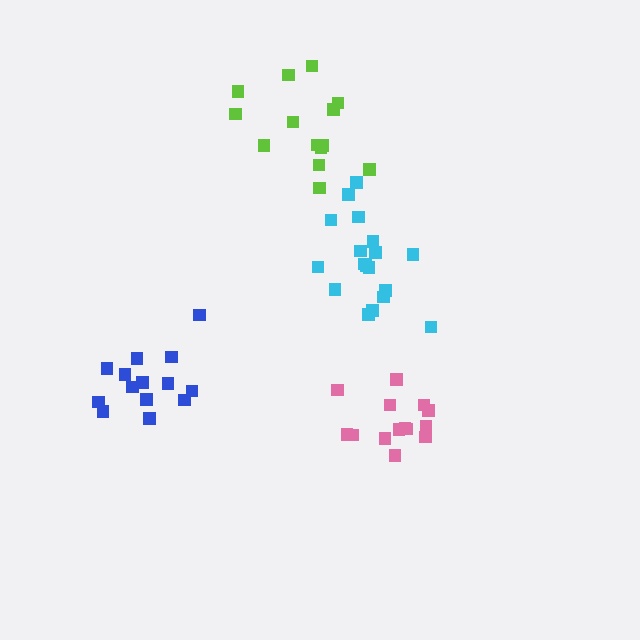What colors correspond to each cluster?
The clusters are colored: pink, lime, cyan, blue.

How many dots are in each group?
Group 1: 14 dots, Group 2: 14 dots, Group 3: 18 dots, Group 4: 14 dots (60 total).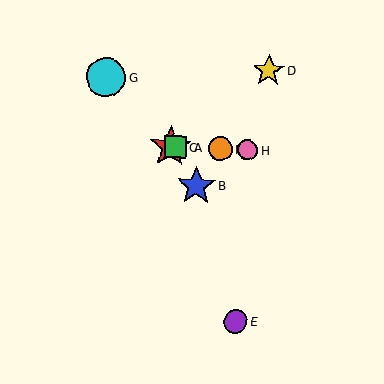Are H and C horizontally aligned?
Yes, both are at y≈150.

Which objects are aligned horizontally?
Objects A, C, F, H are aligned horizontally.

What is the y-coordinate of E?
Object E is at y≈321.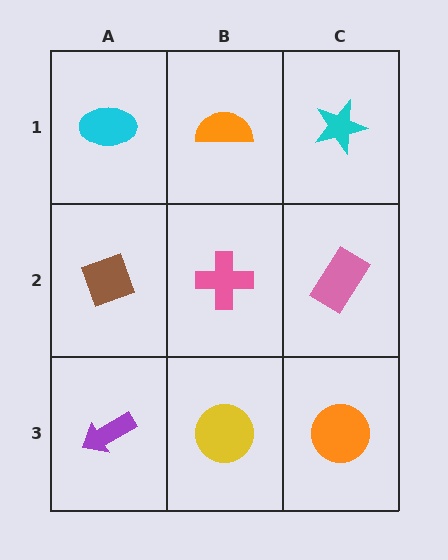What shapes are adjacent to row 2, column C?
A cyan star (row 1, column C), an orange circle (row 3, column C), a pink cross (row 2, column B).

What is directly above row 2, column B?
An orange semicircle.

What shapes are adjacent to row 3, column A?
A brown diamond (row 2, column A), a yellow circle (row 3, column B).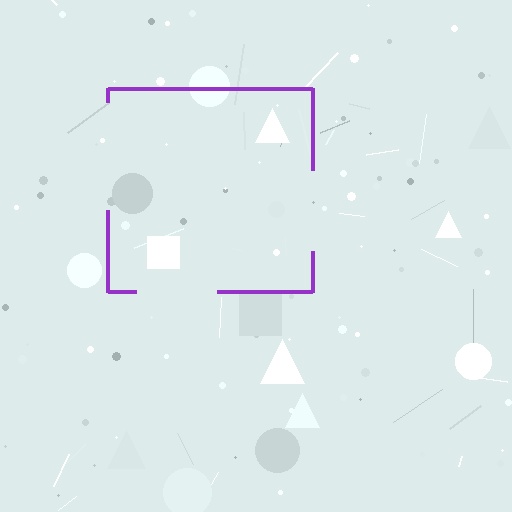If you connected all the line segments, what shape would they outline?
They would outline a square.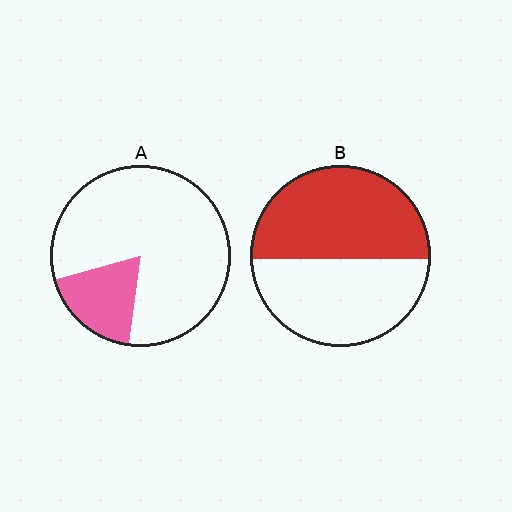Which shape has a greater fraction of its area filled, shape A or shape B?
Shape B.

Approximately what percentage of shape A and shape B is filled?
A is approximately 20% and B is approximately 50%.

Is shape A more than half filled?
No.